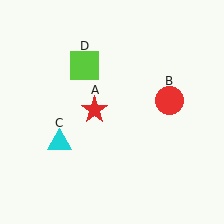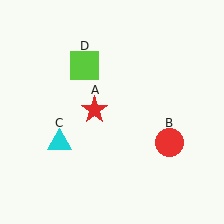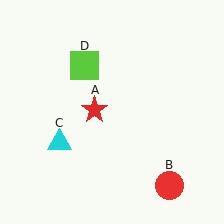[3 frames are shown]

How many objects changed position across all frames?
1 object changed position: red circle (object B).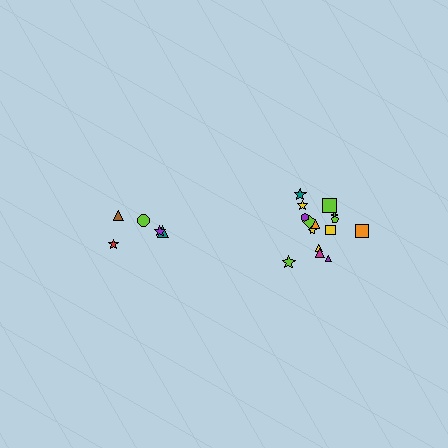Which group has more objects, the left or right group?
The right group.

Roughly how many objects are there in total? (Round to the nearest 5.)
Roughly 20 objects in total.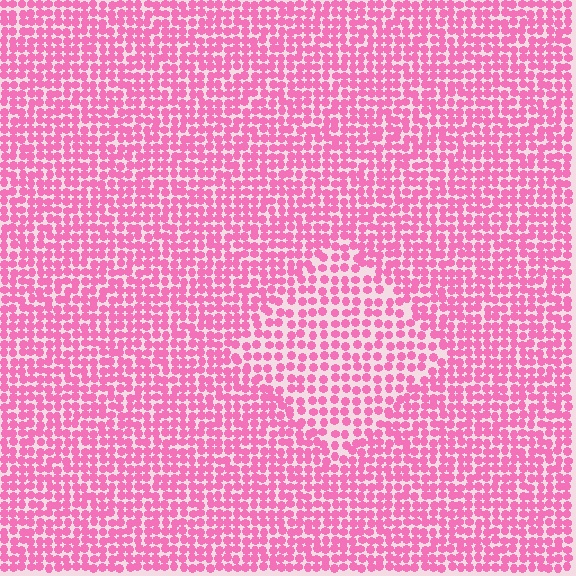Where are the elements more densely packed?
The elements are more densely packed outside the diamond boundary.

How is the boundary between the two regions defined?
The boundary is defined by a change in element density (approximately 1.5x ratio). All elements are the same color, size, and shape.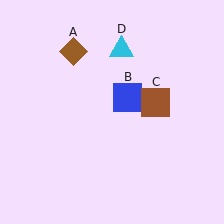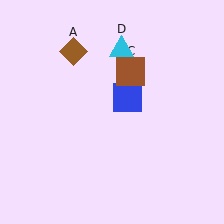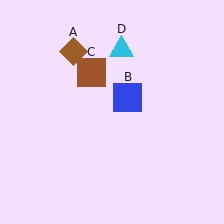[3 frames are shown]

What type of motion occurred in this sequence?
The brown square (object C) rotated counterclockwise around the center of the scene.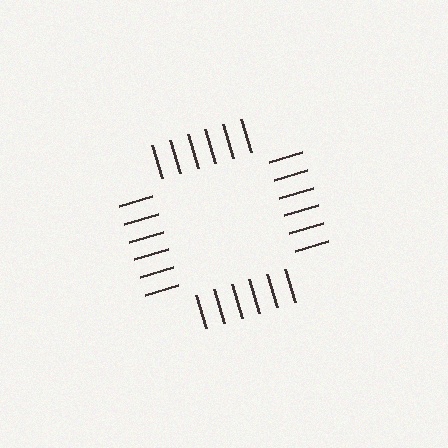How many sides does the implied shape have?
4 sides — the line-ends trace a square.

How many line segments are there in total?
24 — 6 along each of the 4 edges.